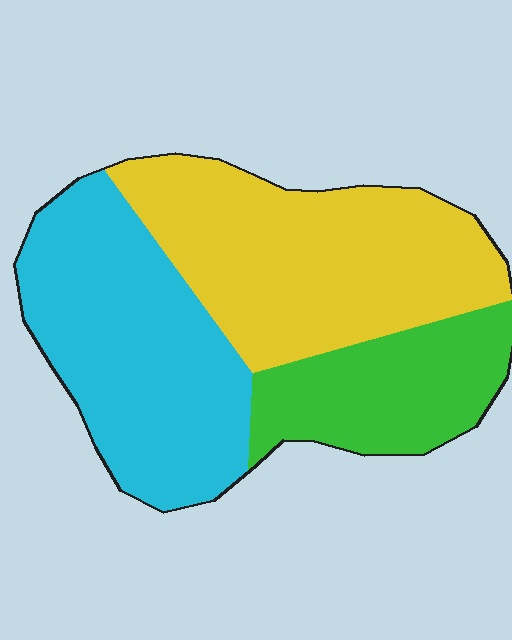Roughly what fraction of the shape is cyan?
Cyan covers roughly 40% of the shape.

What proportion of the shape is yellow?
Yellow covers about 40% of the shape.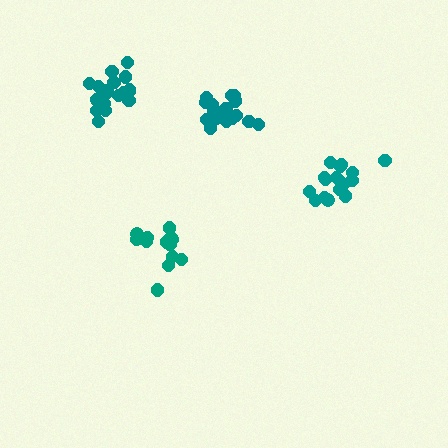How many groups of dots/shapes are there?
There are 4 groups.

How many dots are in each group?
Group 1: 15 dots, Group 2: 21 dots, Group 3: 17 dots, Group 4: 21 dots (74 total).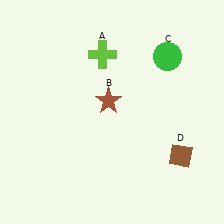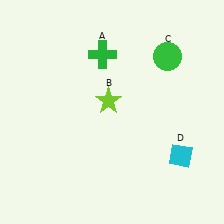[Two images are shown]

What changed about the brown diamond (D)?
In Image 1, D is brown. In Image 2, it changed to cyan.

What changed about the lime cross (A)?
In Image 1, A is lime. In Image 2, it changed to green.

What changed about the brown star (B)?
In Image 1, B is brown. In Image 2, it changed to lime.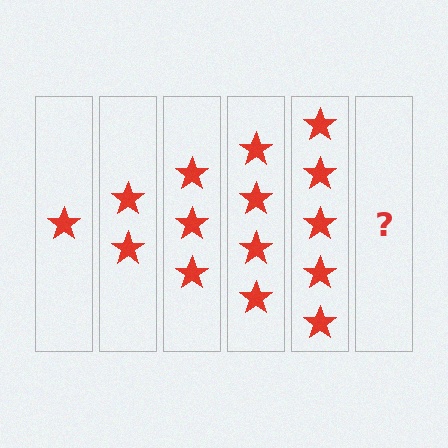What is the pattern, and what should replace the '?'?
The pattern is that each step adds one more star. The '?' should be 6 stars.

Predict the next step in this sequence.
The next step is 6 stars.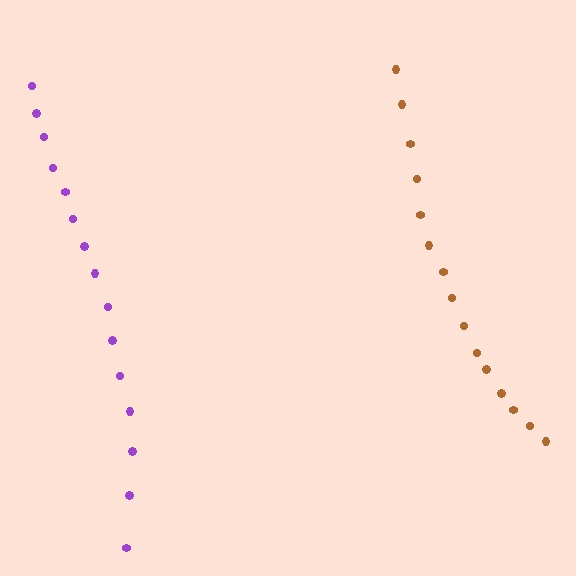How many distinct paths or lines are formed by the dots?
There are 2 distinct paths.